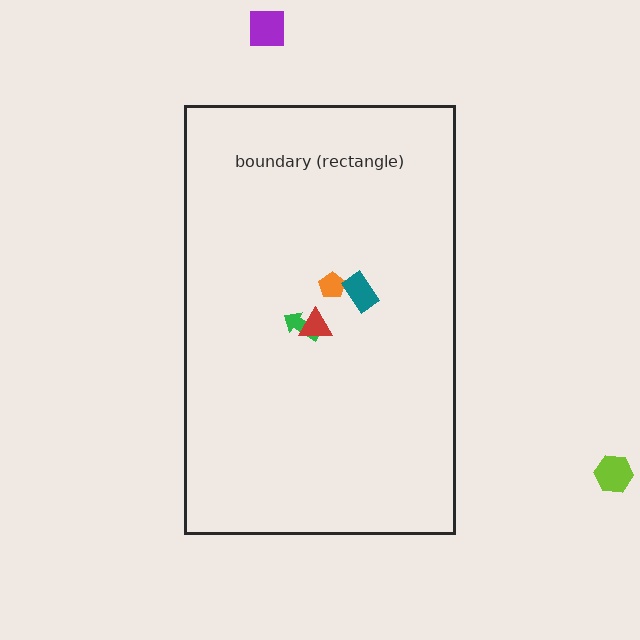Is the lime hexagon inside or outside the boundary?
Outside.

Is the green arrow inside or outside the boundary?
Inside.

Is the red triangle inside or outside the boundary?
Inside.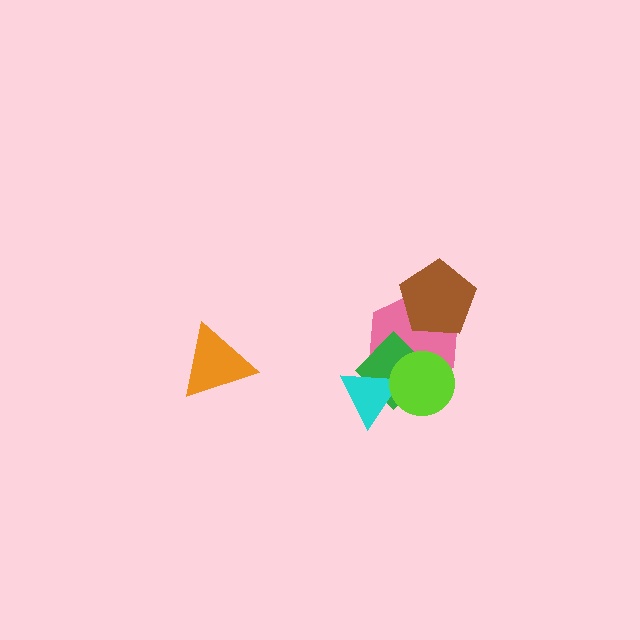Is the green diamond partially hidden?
Yes, it is partially covered by another shape.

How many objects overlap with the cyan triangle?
3 objects overlap with the cyan triangle.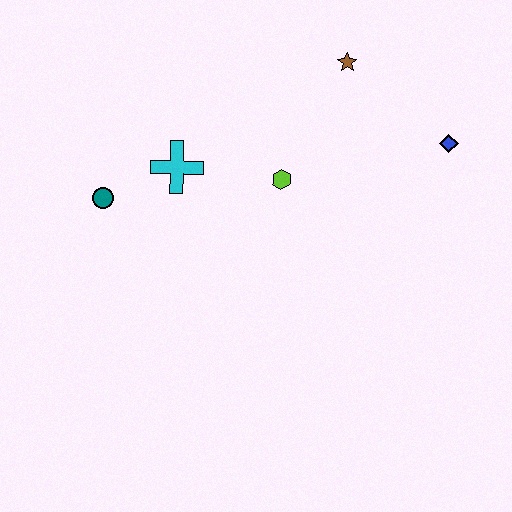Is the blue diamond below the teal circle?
No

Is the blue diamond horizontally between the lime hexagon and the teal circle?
No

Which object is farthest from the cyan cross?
The blue diamond is farthest from the cyan cross.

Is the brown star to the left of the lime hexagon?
No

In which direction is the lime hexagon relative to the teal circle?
The lime hexagon is to the right of the teal circle.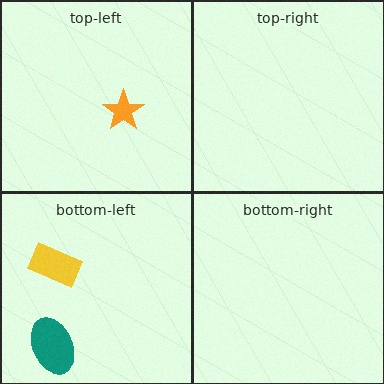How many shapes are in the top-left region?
1.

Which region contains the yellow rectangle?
The bottom-left region.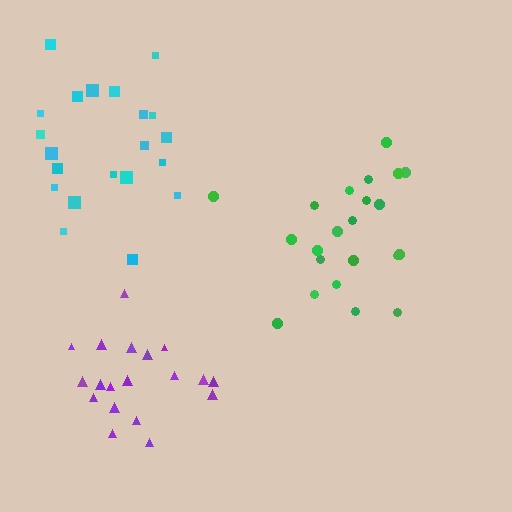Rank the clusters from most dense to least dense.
green, purple, cyan.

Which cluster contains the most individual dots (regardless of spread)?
Green (22).